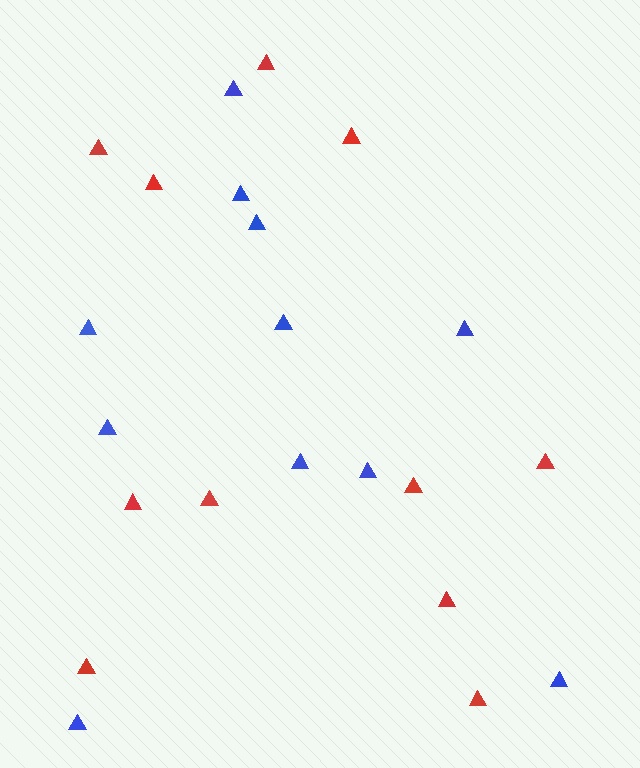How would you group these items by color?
There are 2 groups: one group of red triangles (11) and one group of blue triangles (11).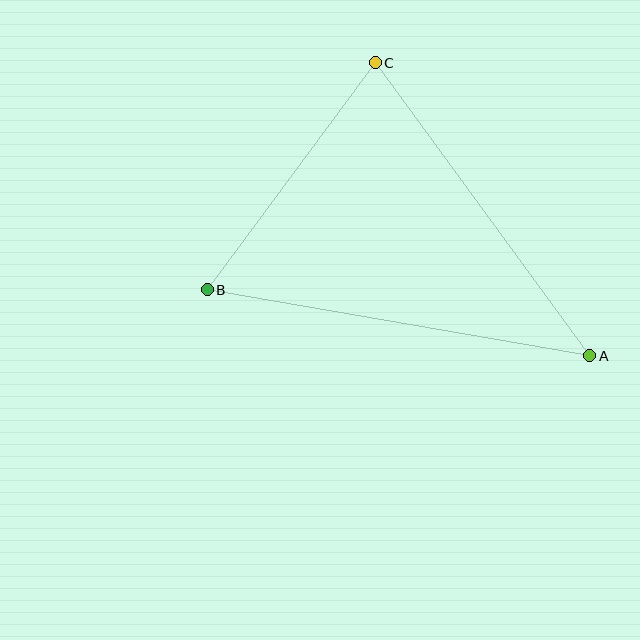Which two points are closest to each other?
Points B and C are closest to each other.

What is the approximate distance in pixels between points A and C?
The distance between A and C is approximately 363 pixels.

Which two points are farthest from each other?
Points A and B are farthest from each other.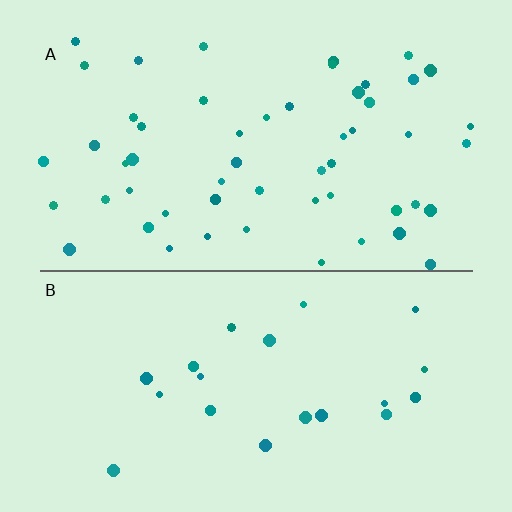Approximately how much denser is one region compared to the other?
Approximately 2.6× — region A over region B.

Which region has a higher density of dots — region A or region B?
A (the top).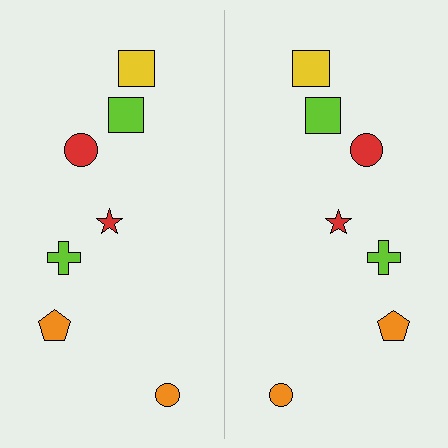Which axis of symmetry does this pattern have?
The pattern has a vertical axis of symmetry running through the center of the image.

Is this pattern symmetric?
Yes, this pattern has bilateral (reflection) symmetry.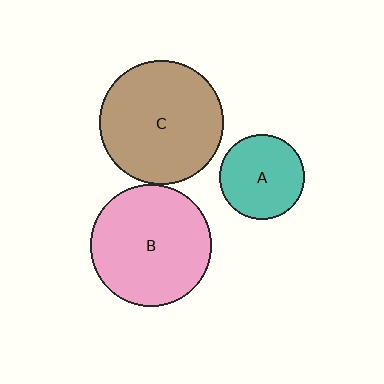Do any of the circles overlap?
No, none of the circles overlap.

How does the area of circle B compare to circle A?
Approximately 2.1 times.